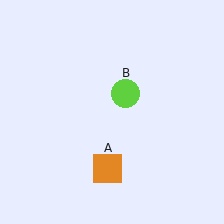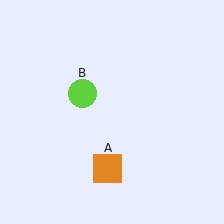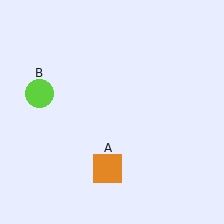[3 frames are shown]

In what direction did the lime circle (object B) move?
The lime circle (object B) moved left.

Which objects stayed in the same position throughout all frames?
Orange square (object A) remained stationary.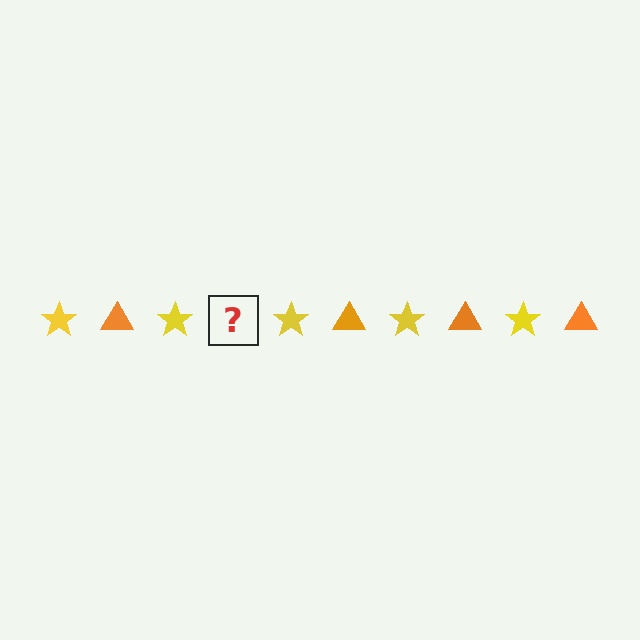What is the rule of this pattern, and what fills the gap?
The rule is that the pattern alternates between yellow star and orange triangle. The gap should be filled with an orange triangle.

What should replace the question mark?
The question mark should be replaced with an orange triangle.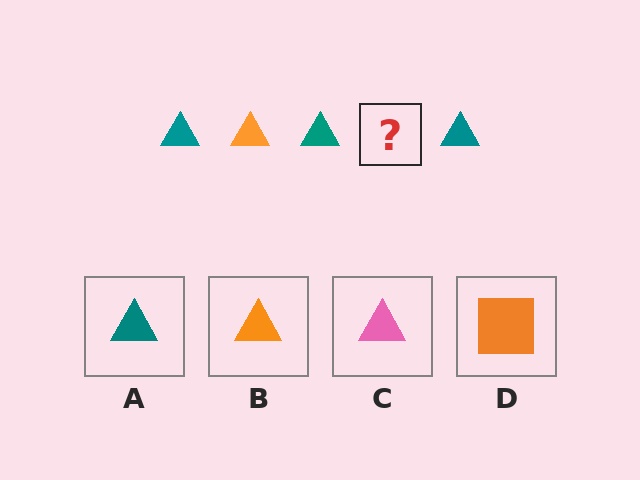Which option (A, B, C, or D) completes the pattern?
B.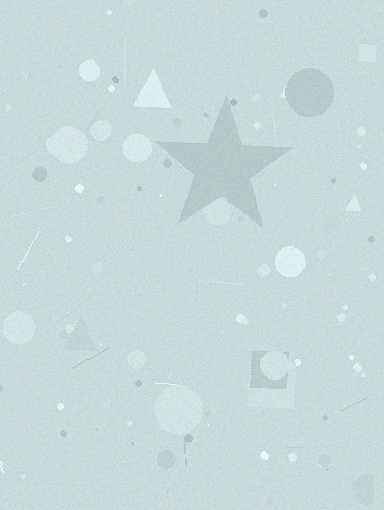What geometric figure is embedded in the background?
A star is embedded in the background.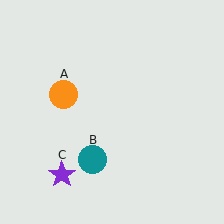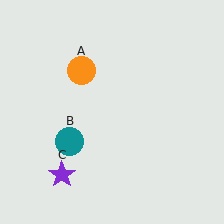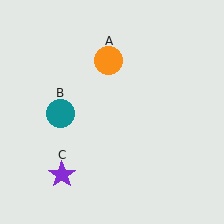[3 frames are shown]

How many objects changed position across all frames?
2 objects changed position: orange circle (object A), teal circle (object B).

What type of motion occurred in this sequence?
The orange circle (object A), teal circle (object B) rotated clockwise around the center of the scene.